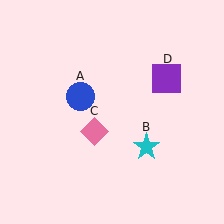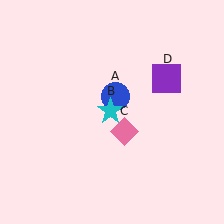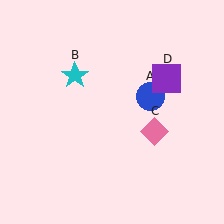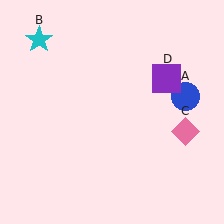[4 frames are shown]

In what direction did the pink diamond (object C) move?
The pink diamond (object C) moved right.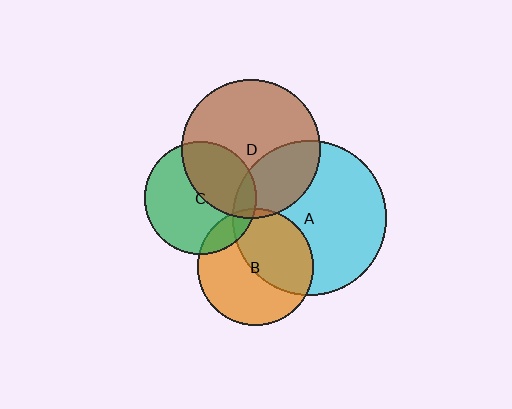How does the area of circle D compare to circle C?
Approximately 1.5 times.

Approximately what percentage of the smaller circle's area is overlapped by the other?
Approximately 40%.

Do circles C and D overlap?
Yes.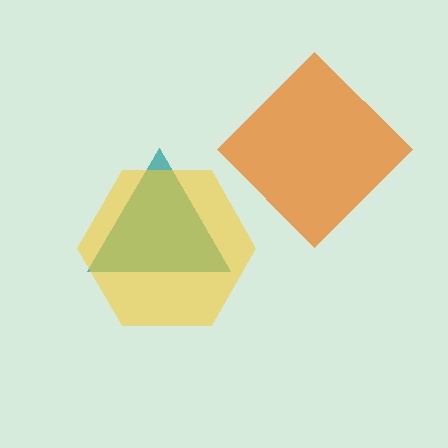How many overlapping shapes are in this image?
There are 3 overlapping shapes in the image.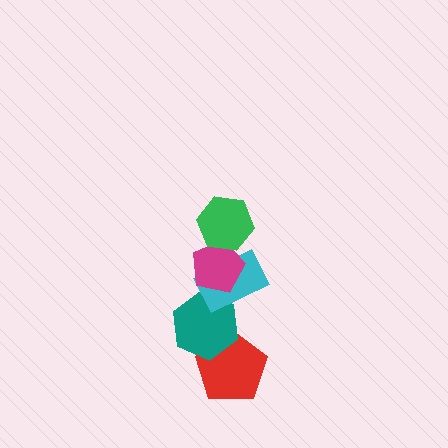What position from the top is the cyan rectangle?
The cyan rectangle is 3rd from the top.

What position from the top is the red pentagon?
The red pentagon is 5th from the top.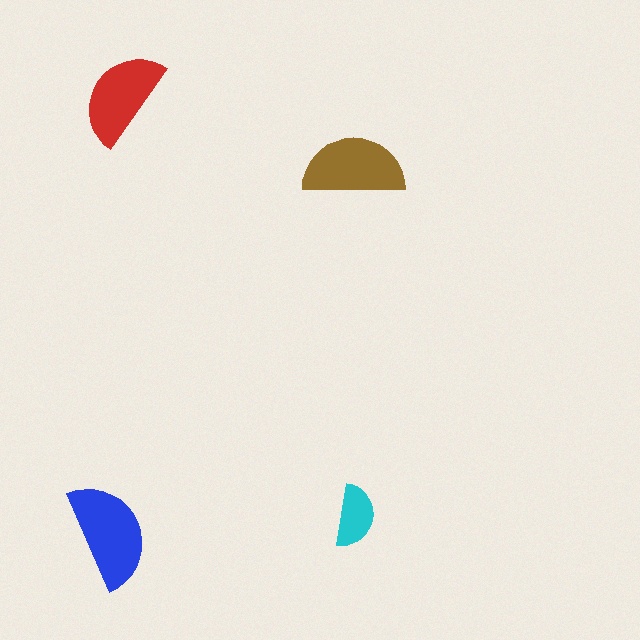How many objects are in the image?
There are 4 objects in the image.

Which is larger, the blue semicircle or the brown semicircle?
The blue one.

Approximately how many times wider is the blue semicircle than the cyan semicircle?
About 1.5 times wider.